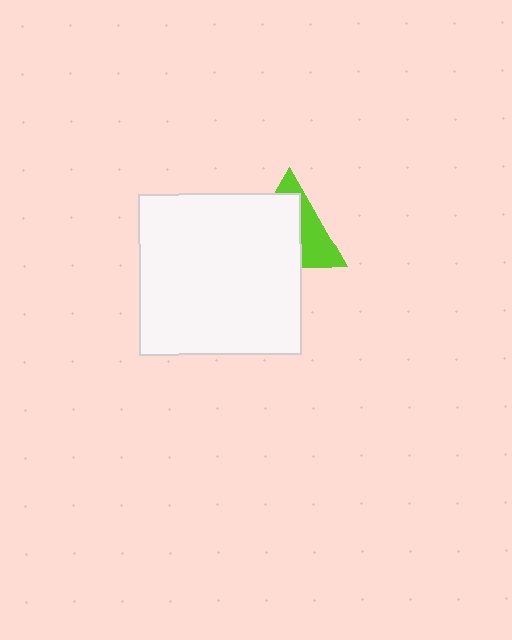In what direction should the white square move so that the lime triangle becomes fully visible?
The white square should move toward the lower-left. That is the shortest direction to clear the overlap and leave the lime triangle fully visible.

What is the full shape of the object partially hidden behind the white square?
The partially hidden object is a lime triangle.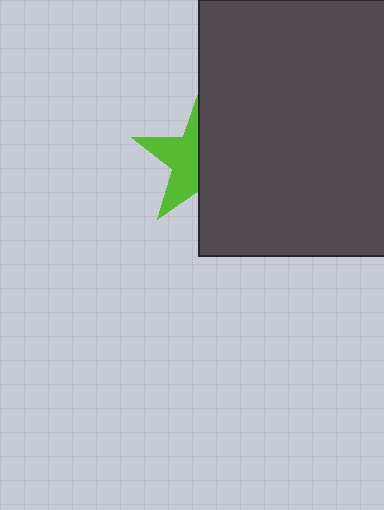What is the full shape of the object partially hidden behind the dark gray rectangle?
The partially hidden object is a lime star.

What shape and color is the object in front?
The object in front is a dark gray rectangle.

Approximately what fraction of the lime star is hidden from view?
Roughly 55% of the lime star is hidden behind the dark gray rectangle.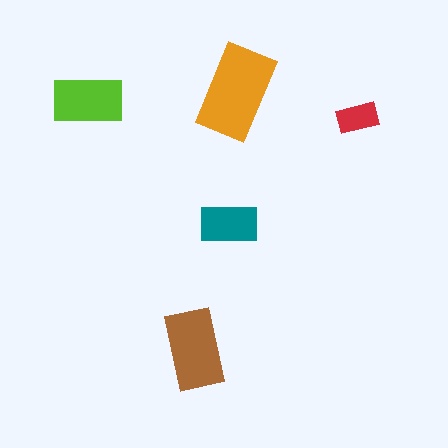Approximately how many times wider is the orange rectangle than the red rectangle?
About 2 times wider.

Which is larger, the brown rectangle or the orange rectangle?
The orange one.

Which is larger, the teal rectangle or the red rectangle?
The teal one.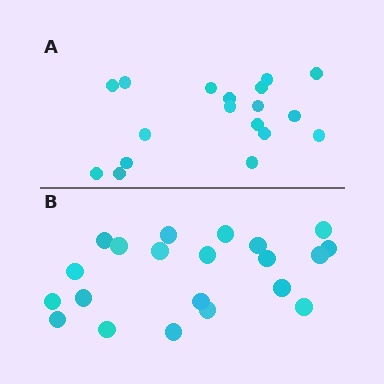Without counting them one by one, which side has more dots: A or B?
Region B (the bottom region) has more dots.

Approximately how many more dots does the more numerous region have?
Region B has just a few more — roughly 2 or 3 more dots than region A.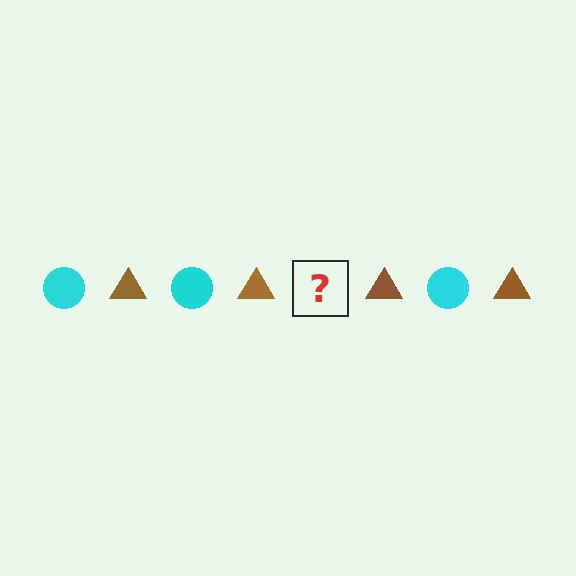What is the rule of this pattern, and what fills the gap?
The rule is that the pattern alternates between cyan circle and brown triangle. The gap should be filled with a cyan circle.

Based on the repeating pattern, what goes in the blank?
The blank should be a cyan circle.